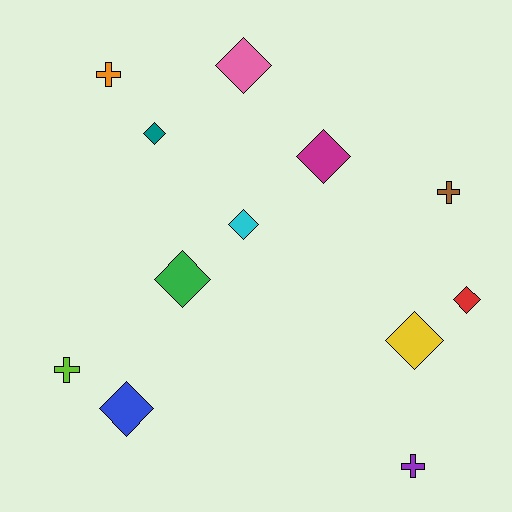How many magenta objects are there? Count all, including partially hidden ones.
There is 1 magenta object.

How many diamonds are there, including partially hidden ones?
There are 8 diamonds.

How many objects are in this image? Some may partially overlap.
There are 12 objects.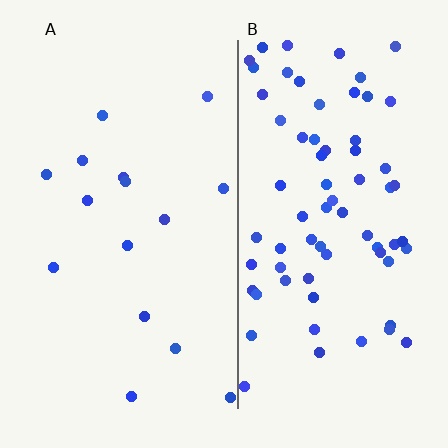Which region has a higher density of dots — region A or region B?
B (the right).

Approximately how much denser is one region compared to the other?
Approximately 4.5× — region B over region A.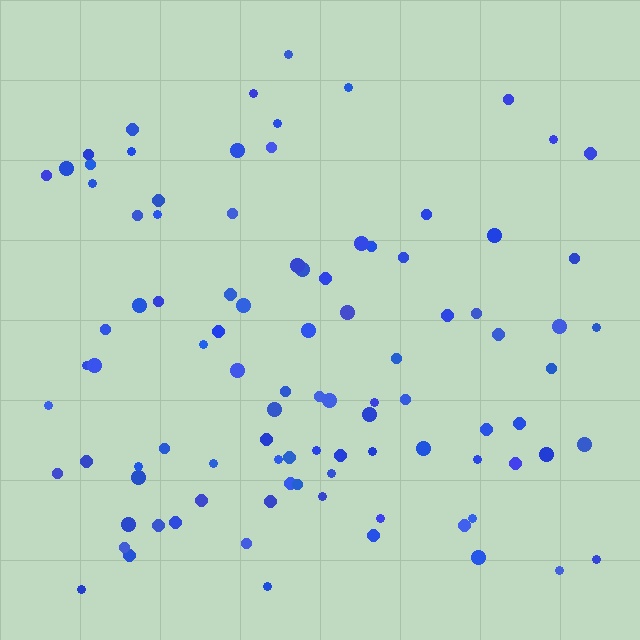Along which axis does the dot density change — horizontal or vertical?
Vertical.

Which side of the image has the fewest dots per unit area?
The top.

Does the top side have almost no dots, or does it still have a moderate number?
Still a moderate number, just noticeably fewer than the bottom.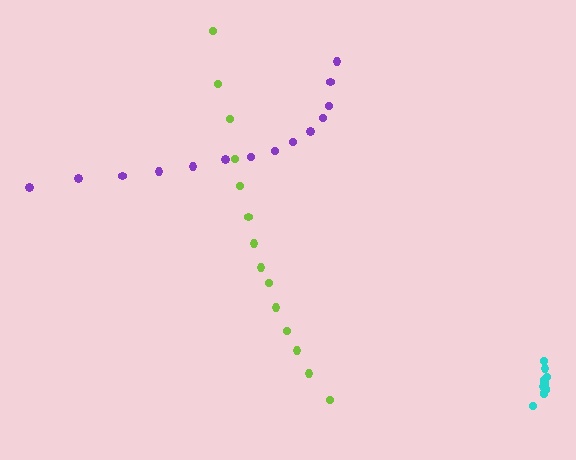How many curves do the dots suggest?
There are 3 distinct paths.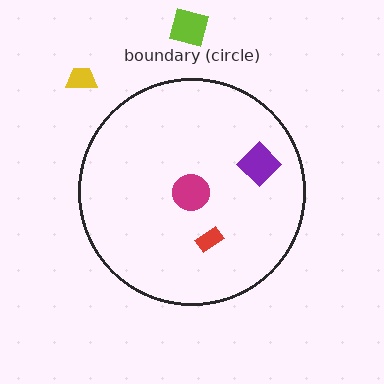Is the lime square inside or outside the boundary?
Outside.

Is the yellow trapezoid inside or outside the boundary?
Outside.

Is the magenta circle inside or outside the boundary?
Inside.